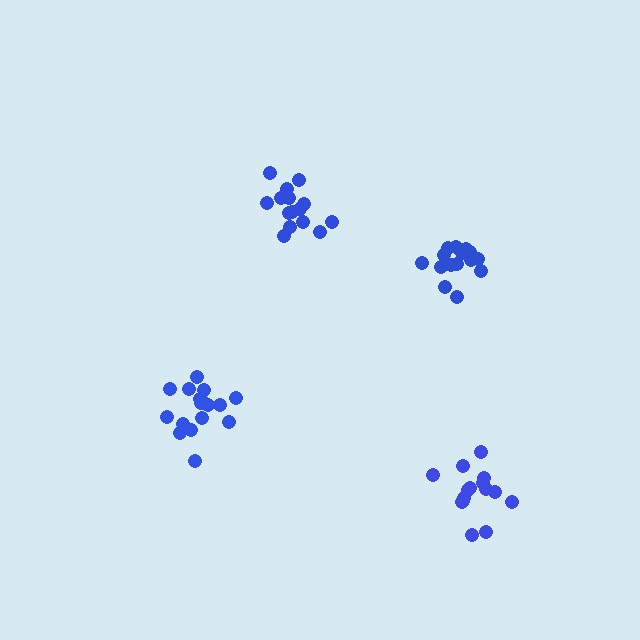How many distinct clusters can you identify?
There are 4 distinct clusters.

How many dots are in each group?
Group 1: 15 dots, Group 2: 17 dots, Group 3: 15 dots, Group 4: 16 dots (63 total).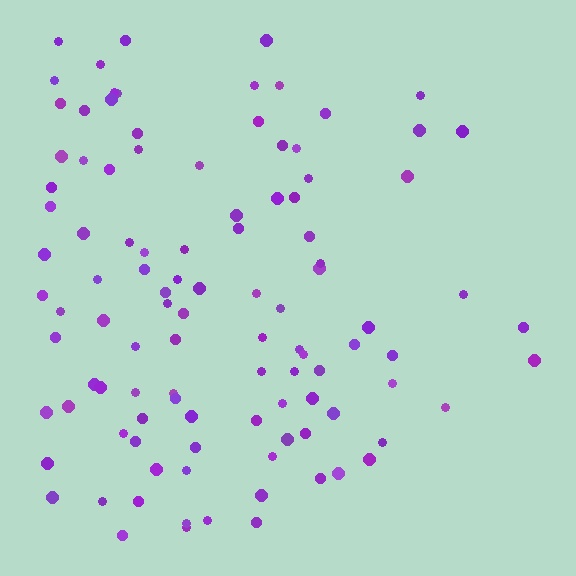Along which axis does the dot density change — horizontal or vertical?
Horizontal.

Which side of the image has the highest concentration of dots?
The left.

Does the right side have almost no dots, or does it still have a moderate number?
Still a moderate number, just noticeably fewer than the left.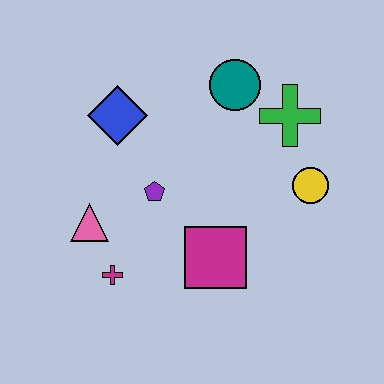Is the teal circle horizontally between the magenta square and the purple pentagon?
No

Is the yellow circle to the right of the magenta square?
Yes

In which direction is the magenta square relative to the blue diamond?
The magenta square is below the blue diamond.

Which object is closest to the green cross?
The teal circle is closest to the green cross.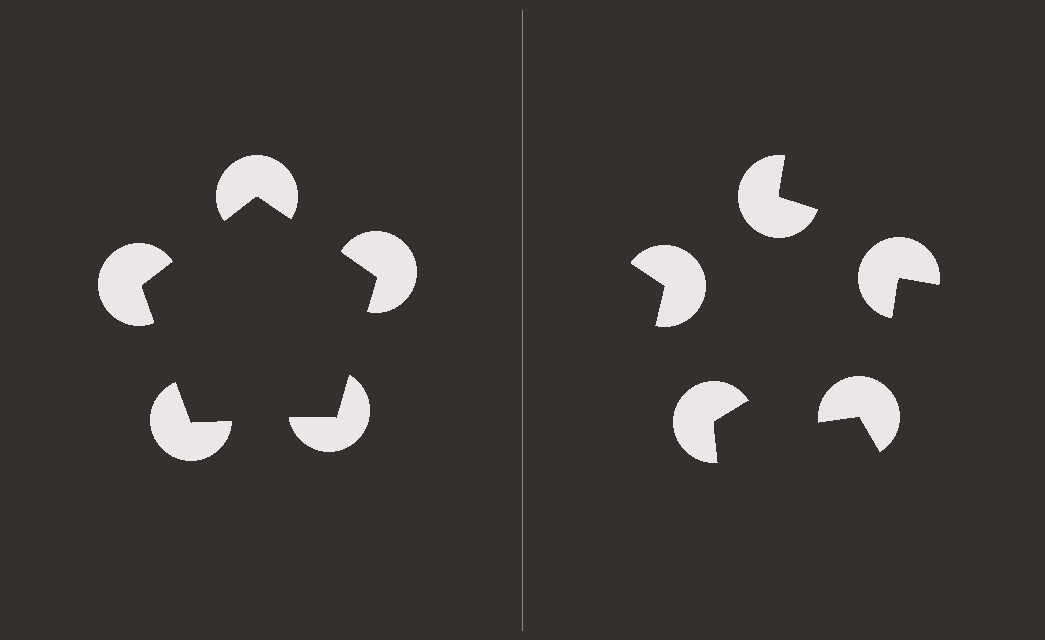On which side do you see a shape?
An illusory pentagon appears on the left side. On the right side the wedge cuts are rotated, so no coherent shape forms.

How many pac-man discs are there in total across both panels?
10 — 5 on each side.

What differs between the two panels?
The pac-man discs are positioned identically on both sides; only the wedge orientations differ. On the left they align to a pentagon; on the right they are misaligned.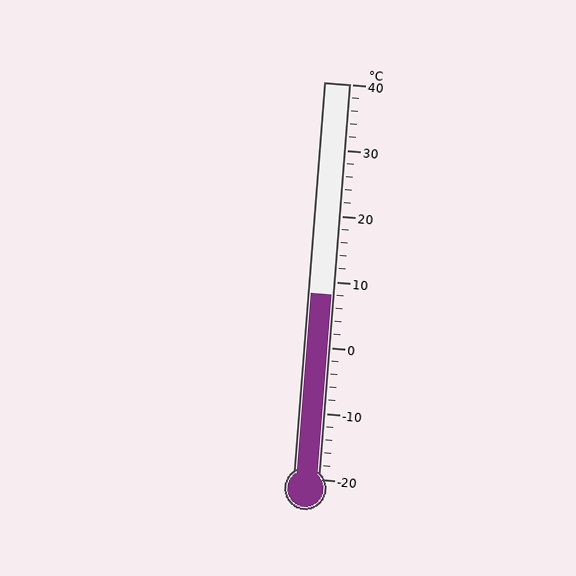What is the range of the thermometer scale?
The thermometer scale ranges from -20°C to 40°C.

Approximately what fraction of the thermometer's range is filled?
The thermometer is filled to approximately 45% of its range.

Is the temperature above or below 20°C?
The temperature is below 20°C.